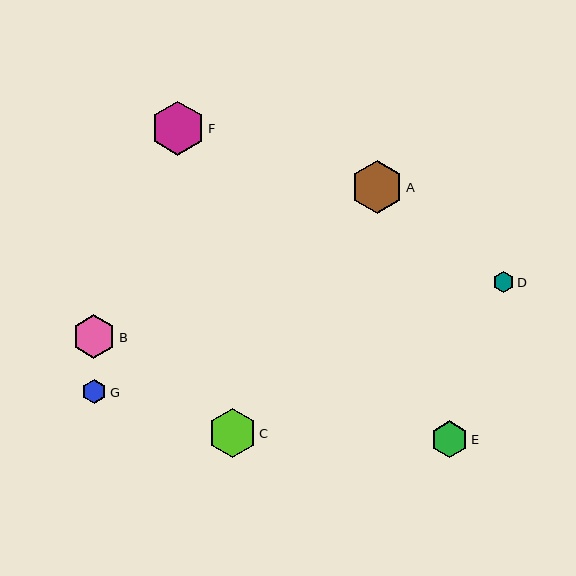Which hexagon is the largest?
Hexagon F is the largest with a size of approximately 54 pixels.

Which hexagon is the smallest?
Hexagon D is the smallest with a size of approximately 22 pixels.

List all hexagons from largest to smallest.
From largest to smallest: F, A, C, B, E, G, D.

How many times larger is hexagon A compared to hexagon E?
Hexagon A is approximately 1.4 times the size of hexagon E.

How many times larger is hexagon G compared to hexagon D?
Hexagon G is approximately 1.1 times the size of hexagon D.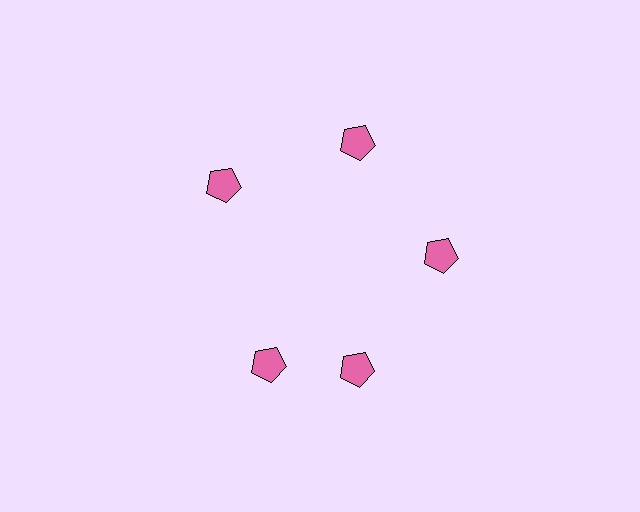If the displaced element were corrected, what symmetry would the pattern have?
It would have 5-fold rotational symmetry — the pattern would map onto itself every 72 degrees.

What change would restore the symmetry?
The symmetry would be restored by rotating it back into even spacing with its neighbors so that all 5 pentagons sit at equal angles and equal distance from the center.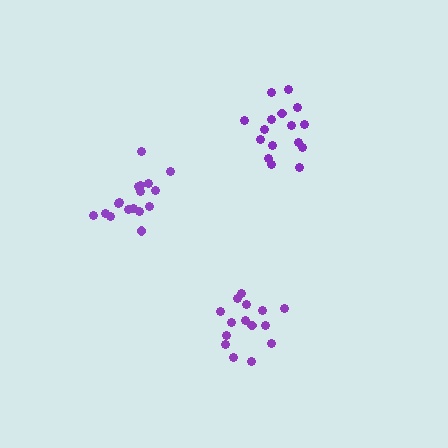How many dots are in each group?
Group 1: 17 dots, Group 2: 15 dots, Group 3: 16 dots (48 total).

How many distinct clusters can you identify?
There are 3 distinct clusters.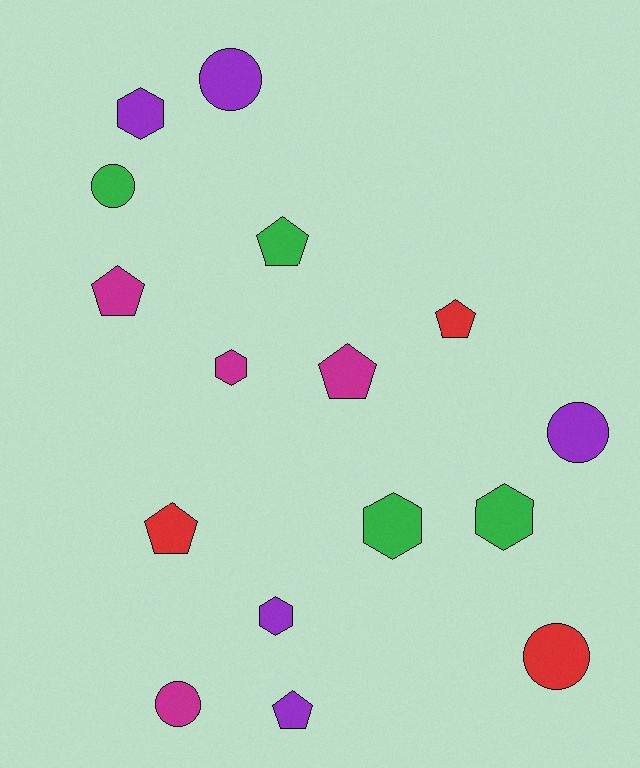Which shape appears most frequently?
Pentagon, with 6 objects.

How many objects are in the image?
There are 16 objects.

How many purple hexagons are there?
There are 2 purple hexagons.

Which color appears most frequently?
Purple, with 5 objects.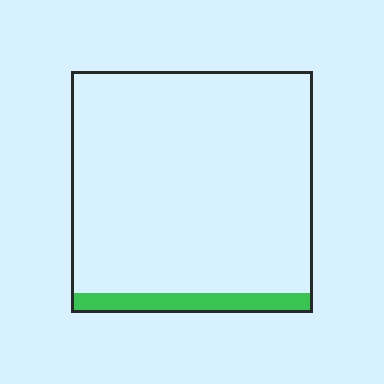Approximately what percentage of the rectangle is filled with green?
Approximately 10%.